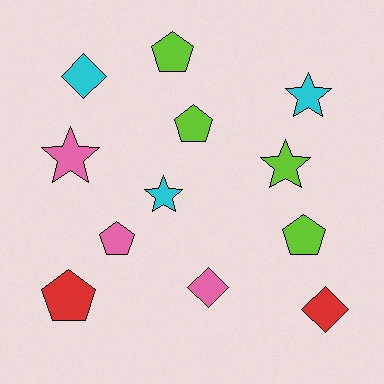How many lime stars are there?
There is 1 lime star.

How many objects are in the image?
There are 12 objects.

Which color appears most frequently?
Lime, with 4 objects.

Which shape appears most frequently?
Pentagon, with 5 objects.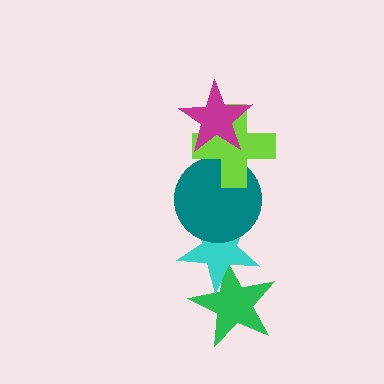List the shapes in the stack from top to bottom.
From top to bottom: the magenta star, the lime cross, the teal circle, the cyan star, the green star.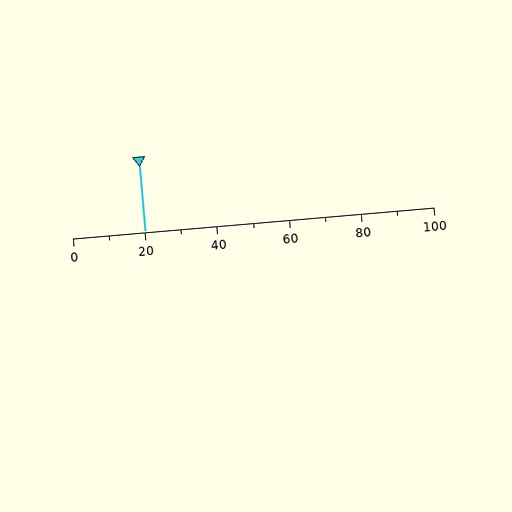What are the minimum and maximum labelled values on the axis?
The axis runs from 0 to 100.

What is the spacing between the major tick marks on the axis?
The major ticks are spaced 20 apart.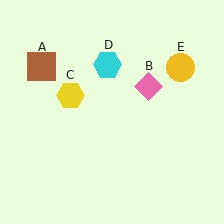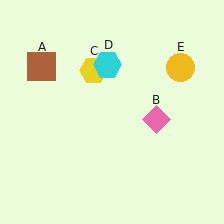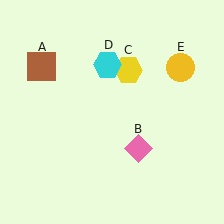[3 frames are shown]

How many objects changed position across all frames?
2 objects changed position: pink diamond (object B), yellow hexagon (object C).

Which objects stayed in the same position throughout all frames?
Brown square (object A) and cyan hexagon (object D) and yellow circle (object E) remained stationary.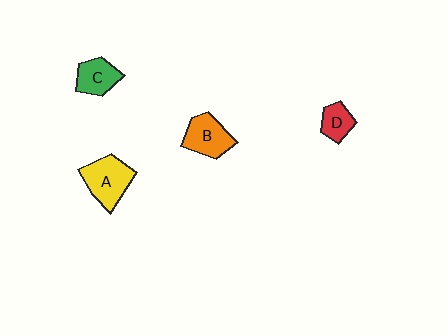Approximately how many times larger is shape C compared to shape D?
Approximately 1.3 times.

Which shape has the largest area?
Shape A (yellow).